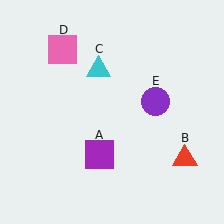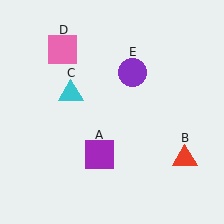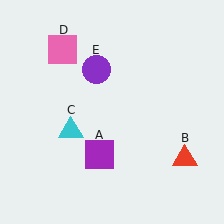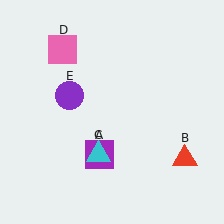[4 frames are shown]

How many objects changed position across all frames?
2 objects changed position: cyan triangle (object C), purple circle (object E).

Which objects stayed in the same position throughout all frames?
Purple square (object A) and red triangle (object B) and pink square (object D) remained stationary.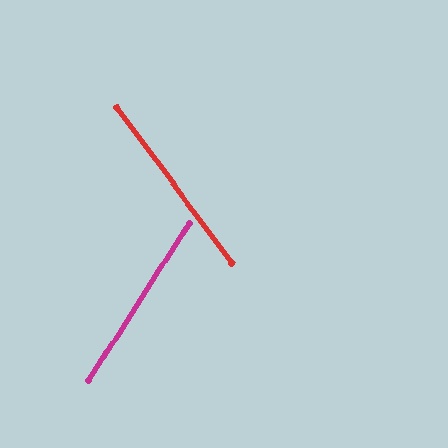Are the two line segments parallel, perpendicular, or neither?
Neither parallel nor perpendicular — they differ by about 69°.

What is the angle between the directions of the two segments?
Approximately 69 degrees.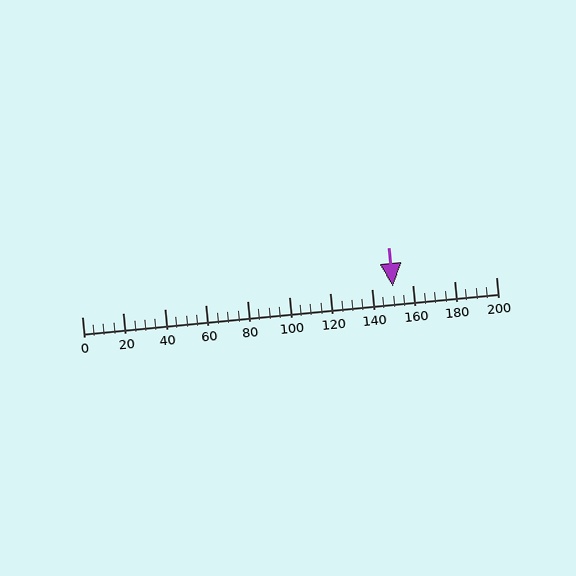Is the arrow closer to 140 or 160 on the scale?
The arrow is closer to 160.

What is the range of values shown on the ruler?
The ruler shows values from 0 to 200.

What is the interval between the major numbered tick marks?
The major tick marks are spaced 20 units apart.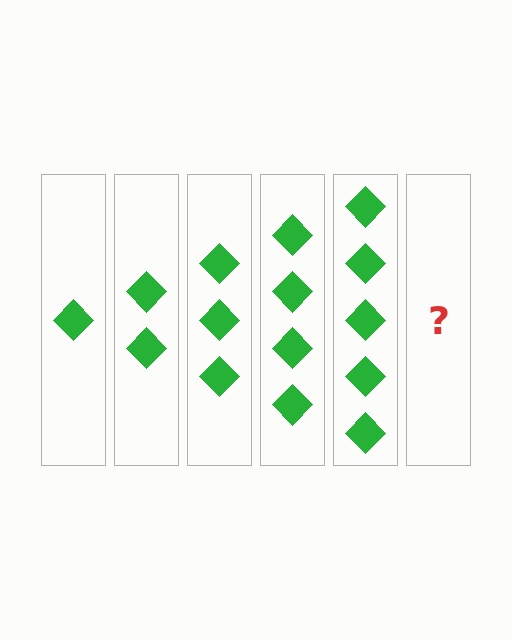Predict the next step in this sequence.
The next step is 6 diamonds.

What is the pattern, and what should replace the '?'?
The pattern is that each step adds one more diamond. The '?' should be 6 diamonds.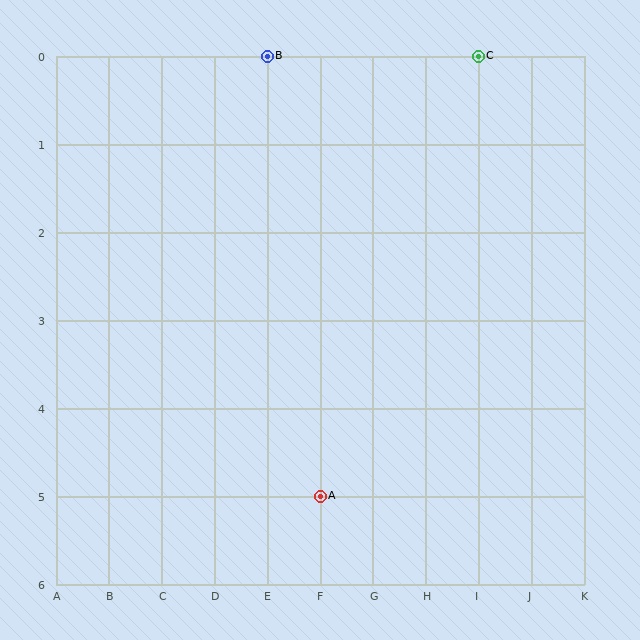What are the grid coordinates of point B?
Point B is at grid coordinates (E, 0).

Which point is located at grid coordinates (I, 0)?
Point C is at (I, 0).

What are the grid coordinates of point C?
Point C is at grid coordinates (I, 0).